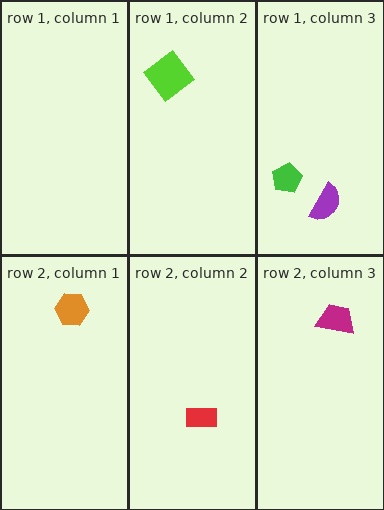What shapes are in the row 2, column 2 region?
The red rectangle.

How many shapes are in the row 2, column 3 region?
1.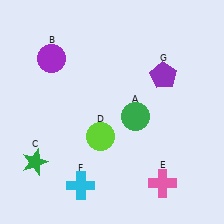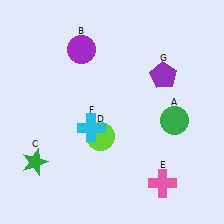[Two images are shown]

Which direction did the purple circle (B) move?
The purple circle (B) moved right.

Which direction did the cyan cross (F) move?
The cyan cross (F) moved up.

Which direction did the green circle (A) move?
The green circle (A) moved right.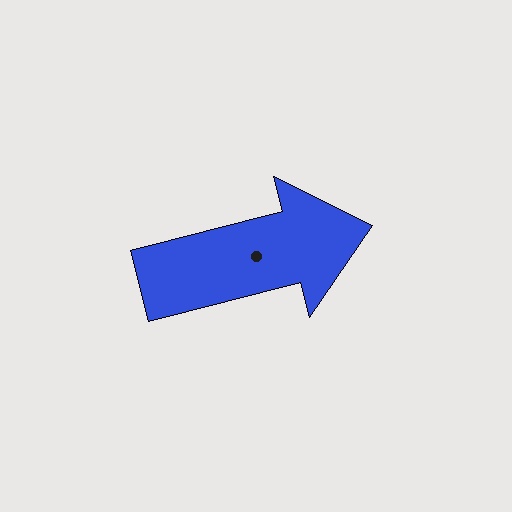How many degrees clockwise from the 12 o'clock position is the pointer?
Approximately 76 degrees.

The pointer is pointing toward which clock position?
Roughly 3 o'clock.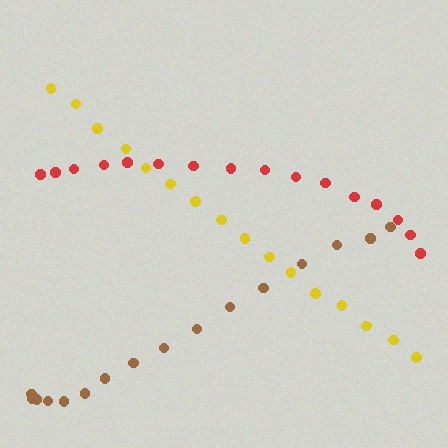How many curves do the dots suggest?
There are 3 distinct paths.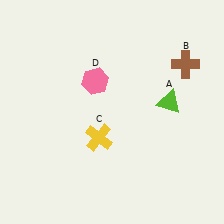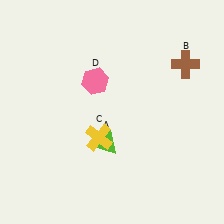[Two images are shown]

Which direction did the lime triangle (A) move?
The lime triangle (A) moved left.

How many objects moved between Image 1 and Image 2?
1 object moved between the two images.